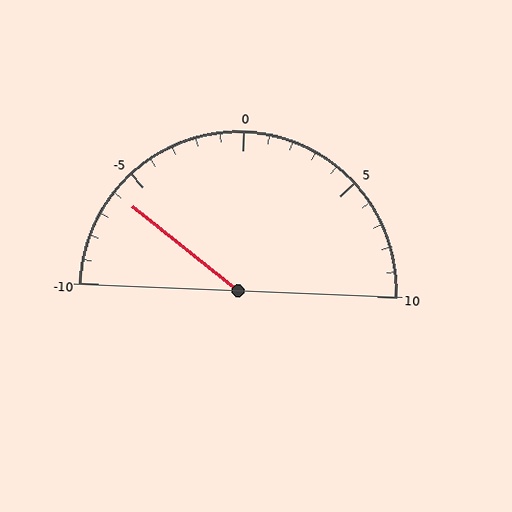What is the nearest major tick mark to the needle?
The nearest major tick mark is -5.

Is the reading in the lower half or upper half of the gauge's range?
The reading is in the lower half of the range (-10 to 10).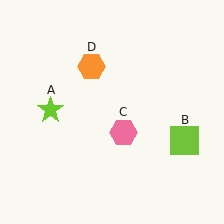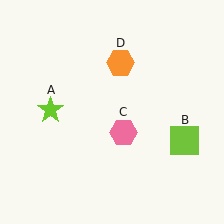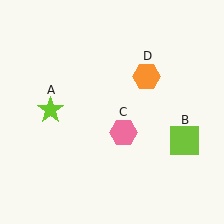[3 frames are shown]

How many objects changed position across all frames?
1 object changed position: orange hexagon (object D).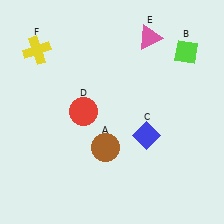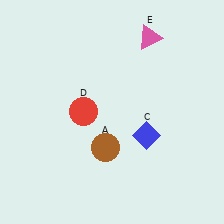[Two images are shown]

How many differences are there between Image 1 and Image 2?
There are 2 differences between the two images.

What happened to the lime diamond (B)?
The lime diamond (B) was removed in Image 2. It was in the top-right area of Image 1.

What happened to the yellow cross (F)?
The yellow cross (F) was removed in Image 2. It was in the top-left area of Image 1.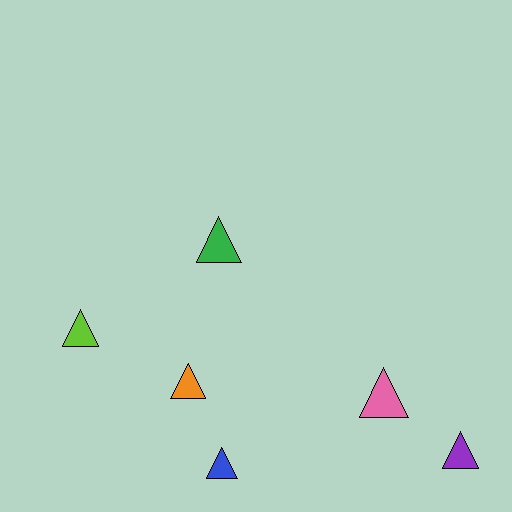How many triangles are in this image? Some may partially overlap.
There are 6 triangles.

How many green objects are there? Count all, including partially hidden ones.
There is 1 green object.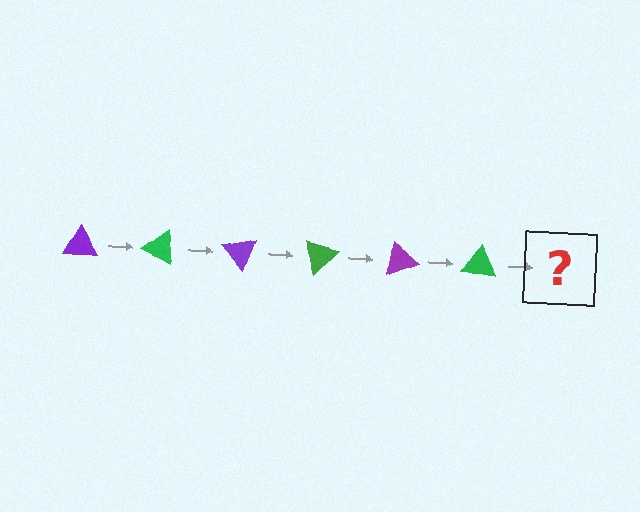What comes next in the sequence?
The next element should be a purple triangle, rotated 150 degrees from the start.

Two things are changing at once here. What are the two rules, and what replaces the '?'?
The two rules are that it rotates 25 degrees each step and the color cycles through purple and green. The '?' should be a purple triangle, rotated 150 degrees from the start.